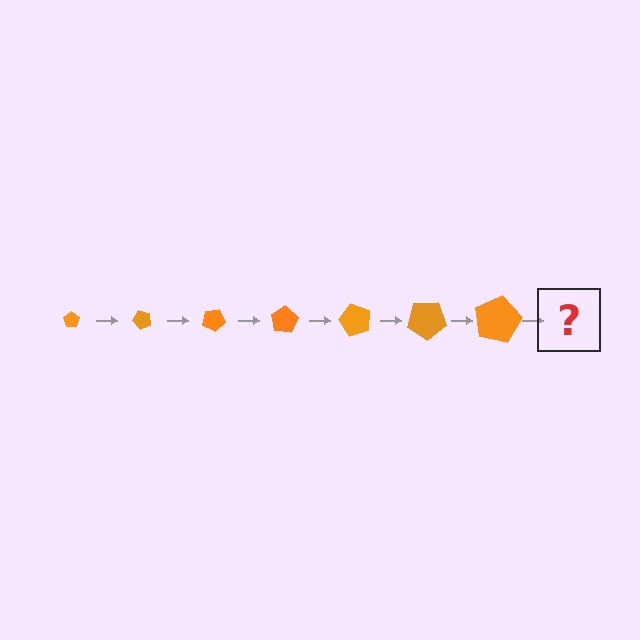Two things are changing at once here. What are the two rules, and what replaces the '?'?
The two rules are that the pentagon grows larger each step and it rotates 50 degrees each step. The '?' should be a pentagon, larger than the previous one and rotated 350 degrees from the start.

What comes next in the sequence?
The next element should be a pentagon, larger than the previous one and rotated 350 degrees from the start.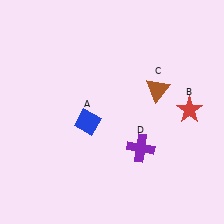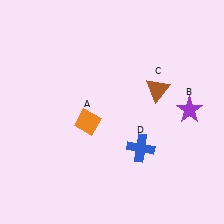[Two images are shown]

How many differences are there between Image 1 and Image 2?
There are 3 differences between the two images.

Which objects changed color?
A changed from blue to orange. B changed from red to purple. D changed from purple to blue.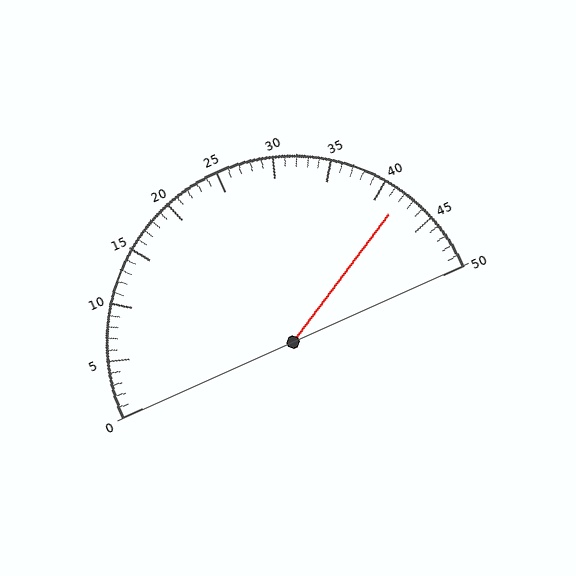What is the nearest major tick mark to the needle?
The nearest major tick mark is 40.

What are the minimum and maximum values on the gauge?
The gauge ranges from 0 to 50.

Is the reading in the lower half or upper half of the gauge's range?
The reading is in the upper half of the range (0 to 50).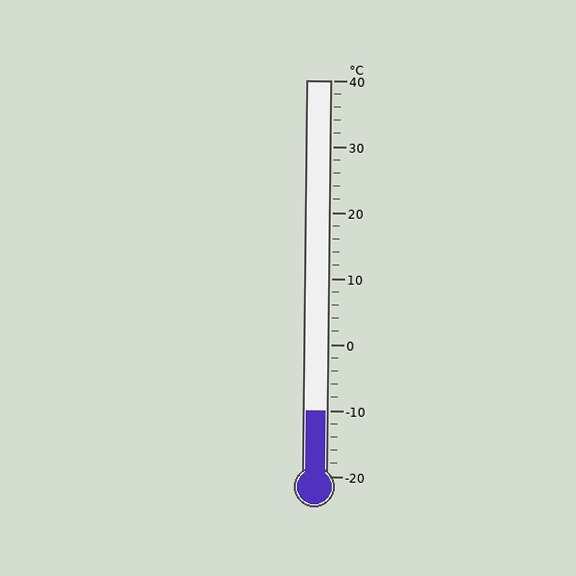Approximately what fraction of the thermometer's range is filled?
The thermometer is filled to approximately 15% of its range.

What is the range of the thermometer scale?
The thermometer scale ranges from -20°C to 40°C.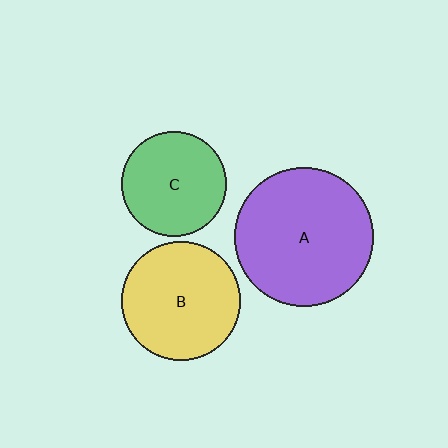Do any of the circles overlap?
No, none of the circles overlap.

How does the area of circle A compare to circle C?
Approximately 1.7 times.